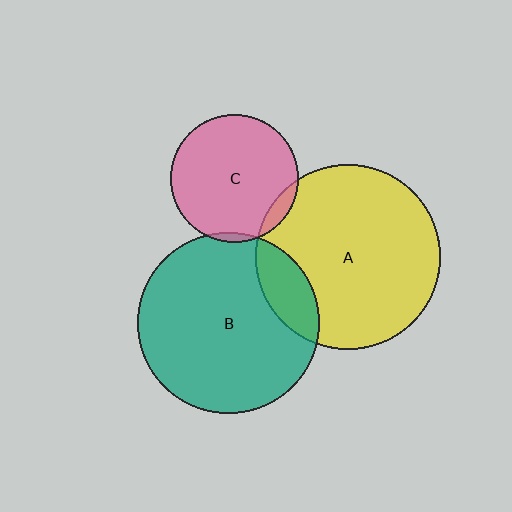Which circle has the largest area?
Circle A (yellow).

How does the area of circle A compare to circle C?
Approximately 2.1 times.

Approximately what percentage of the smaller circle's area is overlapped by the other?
Approximately 5%.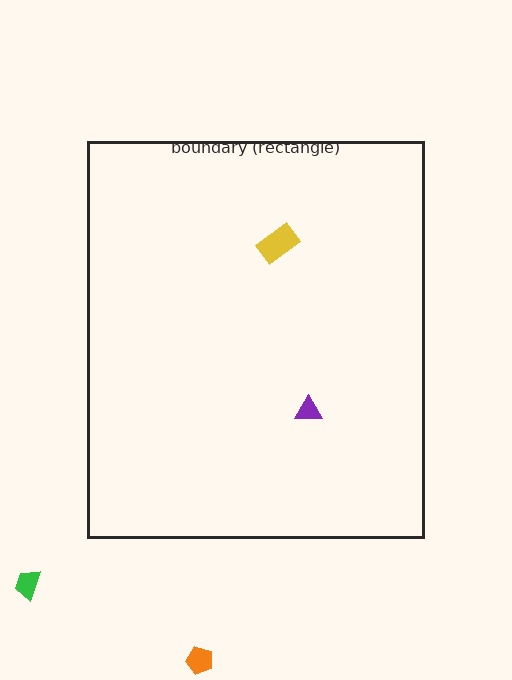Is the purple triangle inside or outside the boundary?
Inside.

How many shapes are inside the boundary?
2 inside, 2 outside.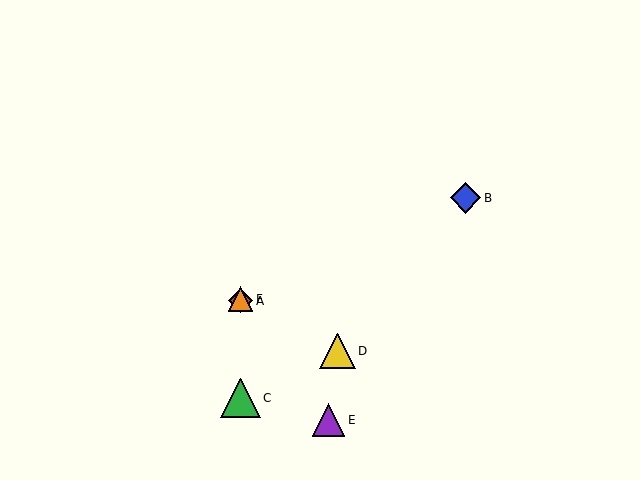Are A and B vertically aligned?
No, A is at x≈240 and B is at x≈465.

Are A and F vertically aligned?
Yes, both are at x≈240.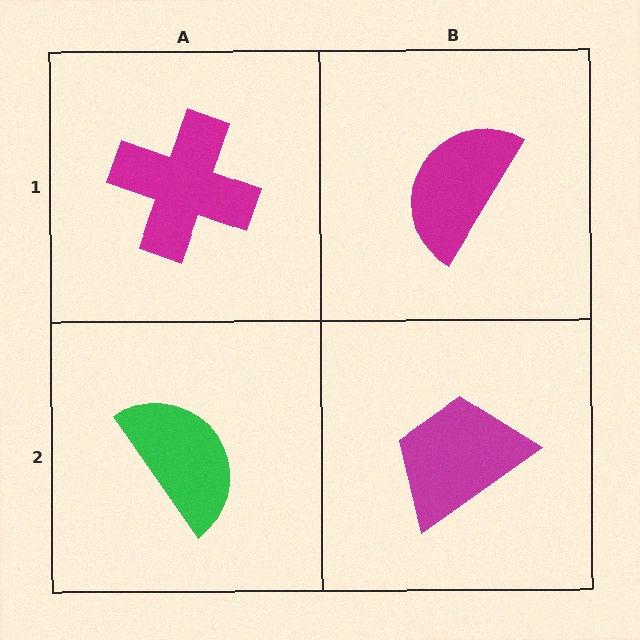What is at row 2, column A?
A green semicircle.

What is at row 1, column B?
A magenta semicircle.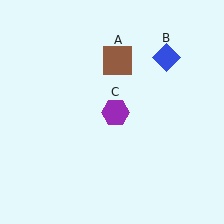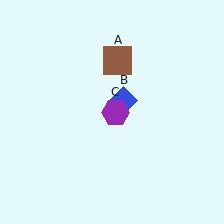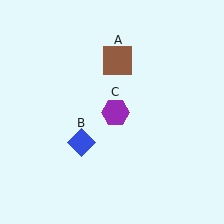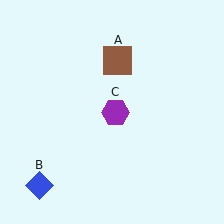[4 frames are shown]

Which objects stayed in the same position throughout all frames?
Brown square (object A) and purple hexagon (object C) remained stationary.